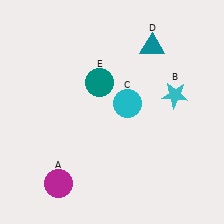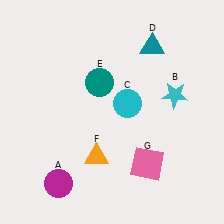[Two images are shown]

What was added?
An orange triangle (F), a pink square (G) were added in Image 2.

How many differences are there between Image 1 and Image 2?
There are 2 differences between the two images.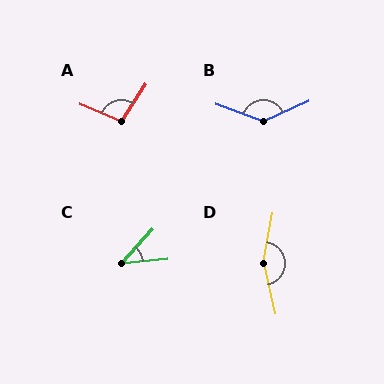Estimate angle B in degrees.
Approximately 135 degrees.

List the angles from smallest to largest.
C (43°), A (100°), B (135°), D (157°).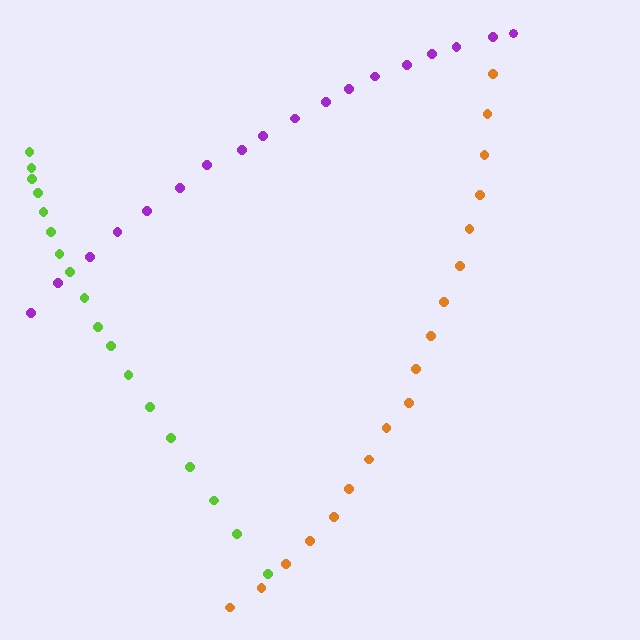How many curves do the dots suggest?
There are 3 distinct paths.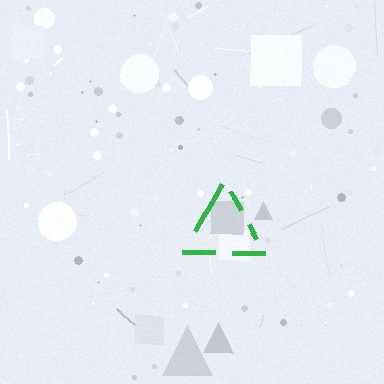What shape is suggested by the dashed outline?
The dashed outline suggests a triangle.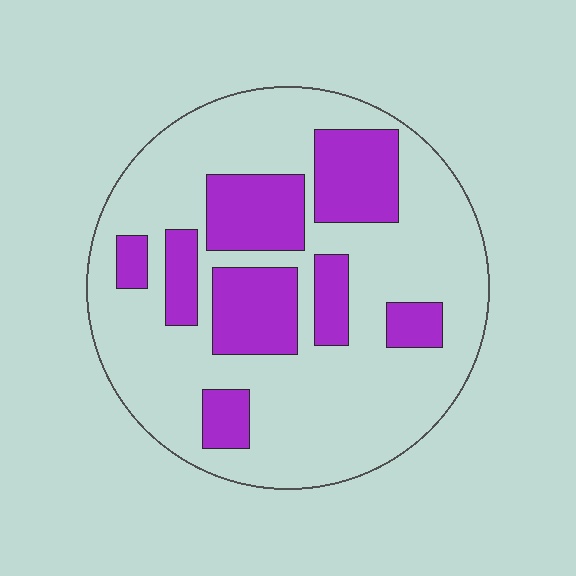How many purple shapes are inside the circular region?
8.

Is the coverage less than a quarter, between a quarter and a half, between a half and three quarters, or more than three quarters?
Between a quarter and a half.